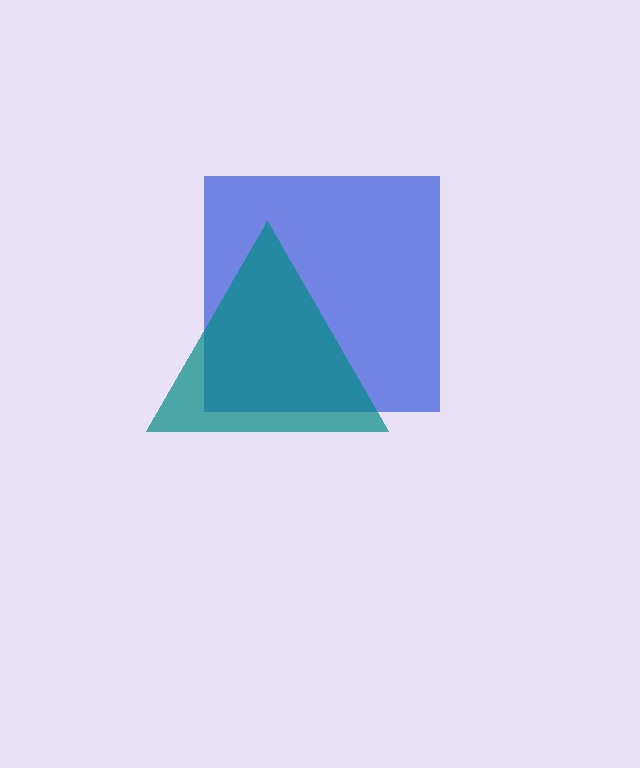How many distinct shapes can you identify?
There are 2 distinct shapes: a blue square, a teal triangle.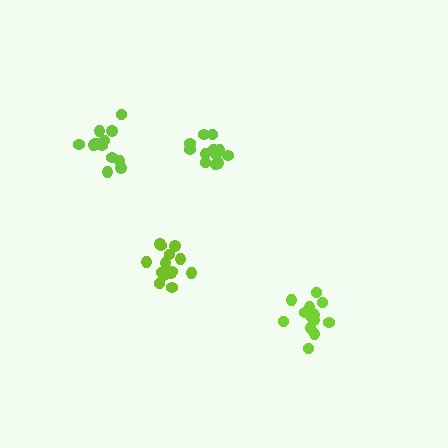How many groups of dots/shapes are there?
There are 4 groups.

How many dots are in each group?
Group 1: 12 dots, Group 2: 13 dots, Group 3: 14 dots, Group 4: 13 dots (52 total).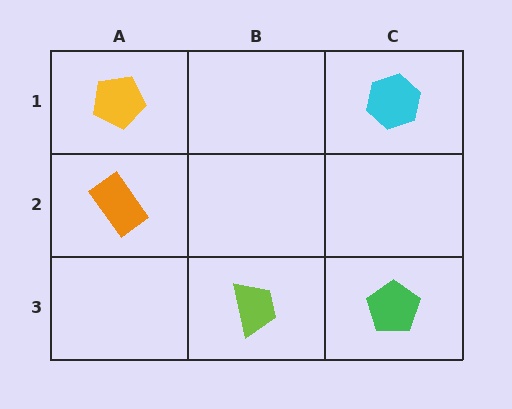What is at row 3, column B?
A lime trapezoid.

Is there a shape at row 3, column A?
No, that cell is empty.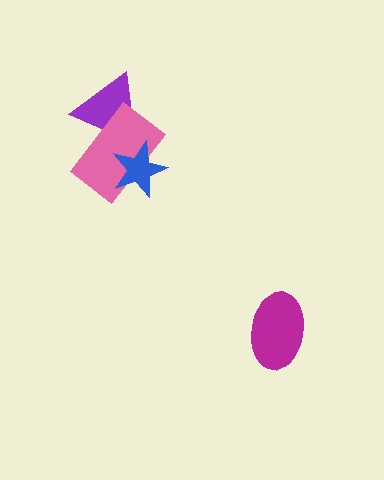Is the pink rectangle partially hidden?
Yes, it is partially covered by another shape.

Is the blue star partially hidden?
No, no other shape covers it.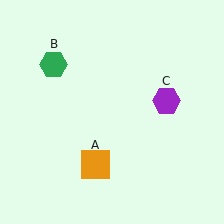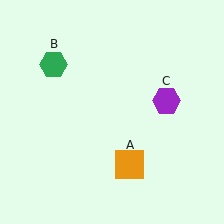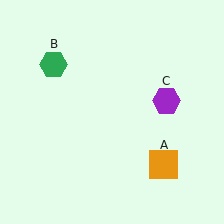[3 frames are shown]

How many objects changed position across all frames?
1 object changed position: orange square (object A).